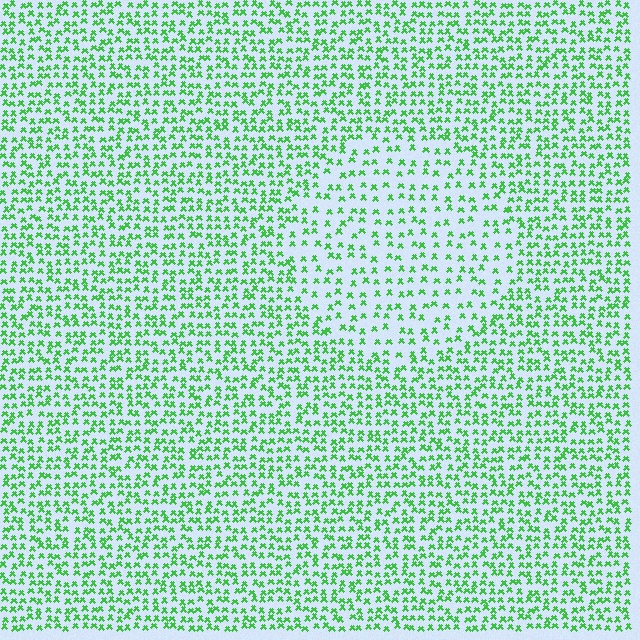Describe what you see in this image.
The image contains small green elements arranged at two different densities. A circle-shaped region is visible where the elements are less densely packed than the surrounding area.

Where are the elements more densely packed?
The elements are more densely packed outside the circle boundary.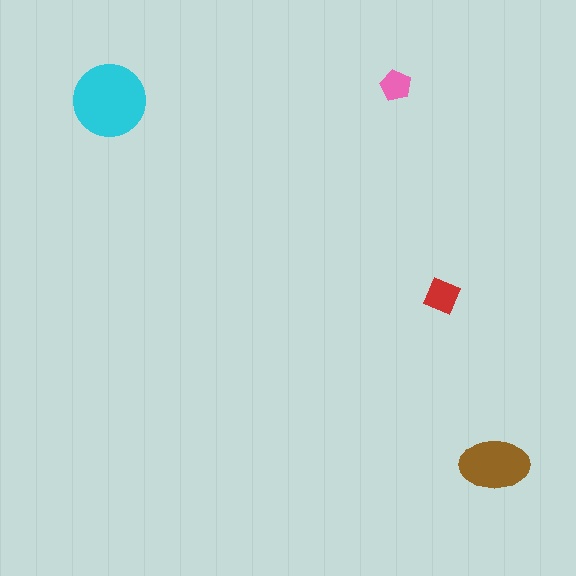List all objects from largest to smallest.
The cyan circle, the brown ellipse, the red square, the pink pentagon.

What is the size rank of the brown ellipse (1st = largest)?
2nd.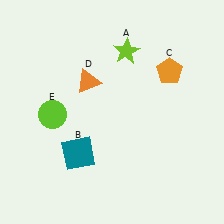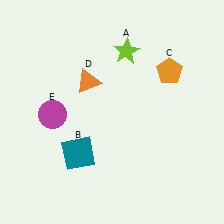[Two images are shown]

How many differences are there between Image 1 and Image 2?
There is 1 difference between the two images.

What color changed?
The circle (E) changed from lime in Image 1 to magenta in Image 2.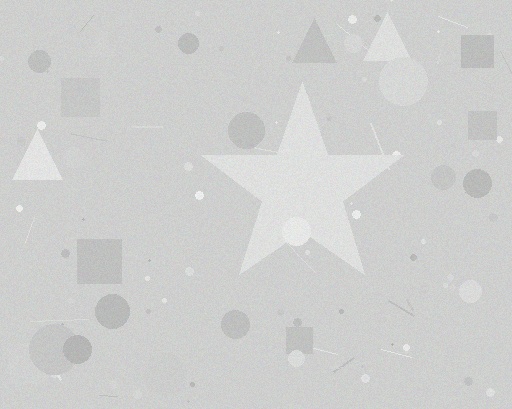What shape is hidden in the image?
A star is hidden in the image.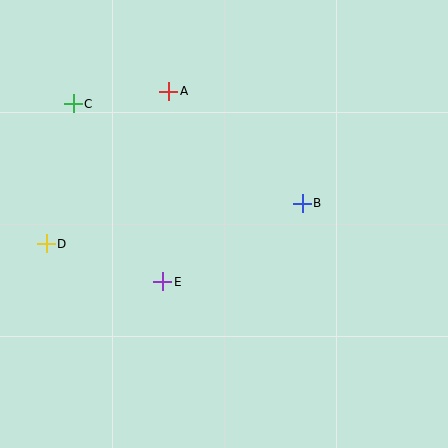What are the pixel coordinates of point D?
Point D is at (46, 244).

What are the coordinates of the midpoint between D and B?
The midpoint between D and B is at (174, 224).